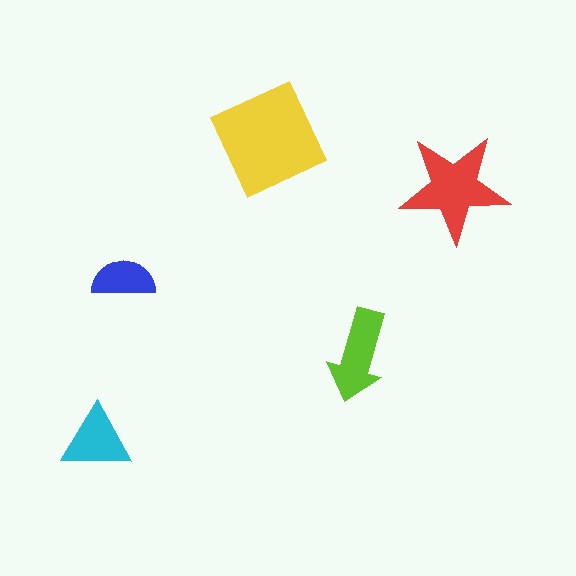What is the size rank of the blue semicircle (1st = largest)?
5th.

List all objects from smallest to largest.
The blue semicircle, the cyan triangle, the lime arrow, the red star, the yellow diamond.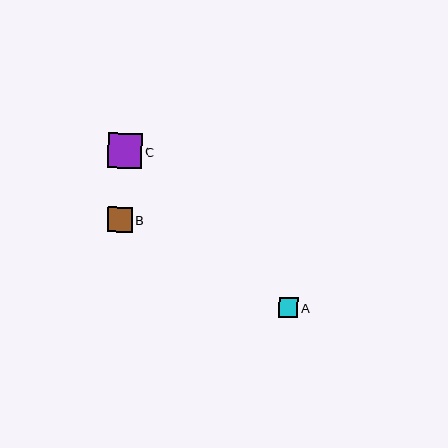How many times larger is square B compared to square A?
Square B is approximately 1.3 times the size of square A.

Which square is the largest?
Square C is the largest with a size of approximately 34 pixels.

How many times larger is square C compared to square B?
Square C is approximately 1.4 times the size of square B.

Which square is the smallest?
Square A is the smallest with a size of approximately 20 pixels.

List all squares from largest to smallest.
From largest to smallest: C, B, A.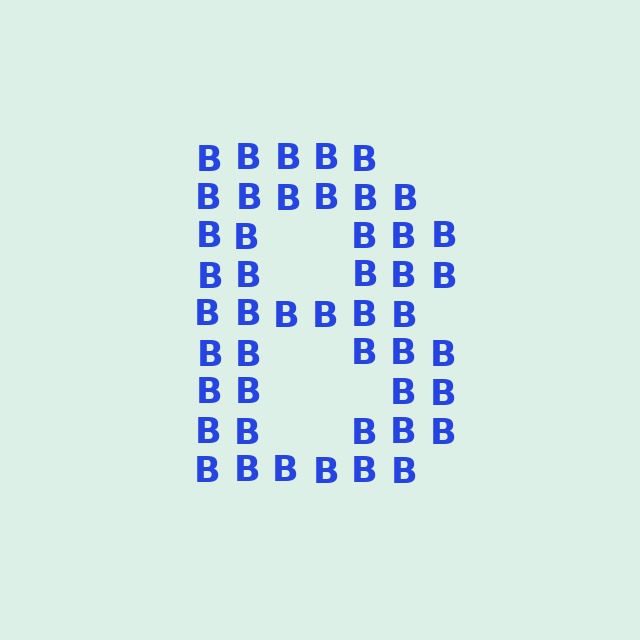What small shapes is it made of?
It is made of small letter B's.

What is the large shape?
The large shape is the letter B.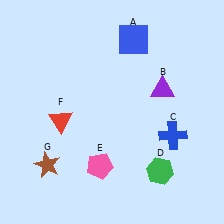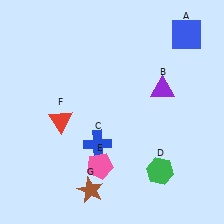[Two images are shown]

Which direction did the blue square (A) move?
The blue square (A) moved right.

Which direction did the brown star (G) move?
The brown star (G) moved right.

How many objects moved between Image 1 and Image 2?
3 objects moved between the two images.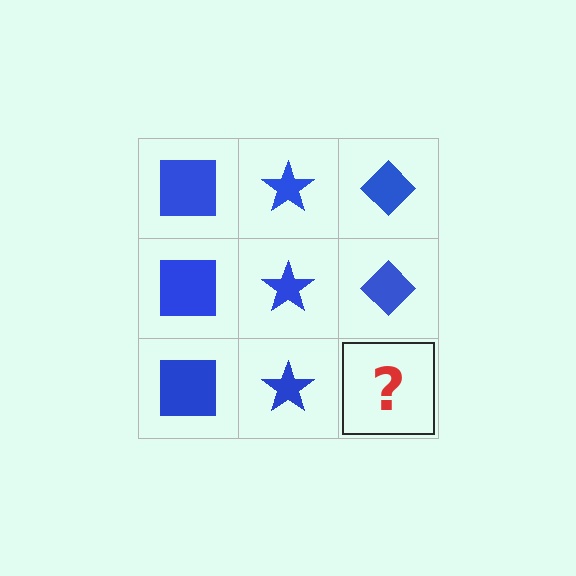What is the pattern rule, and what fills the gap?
The rule is that each column has a consistent shape. The gap should be filled with a blue diamond.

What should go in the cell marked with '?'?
The missing cell should contain a blue diamond.